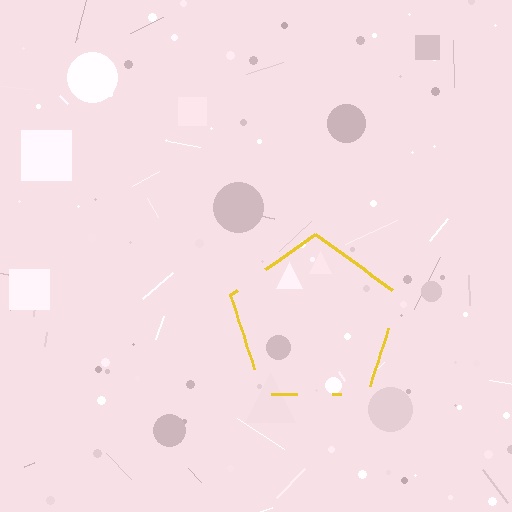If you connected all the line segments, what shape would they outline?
They would outline a pentagon.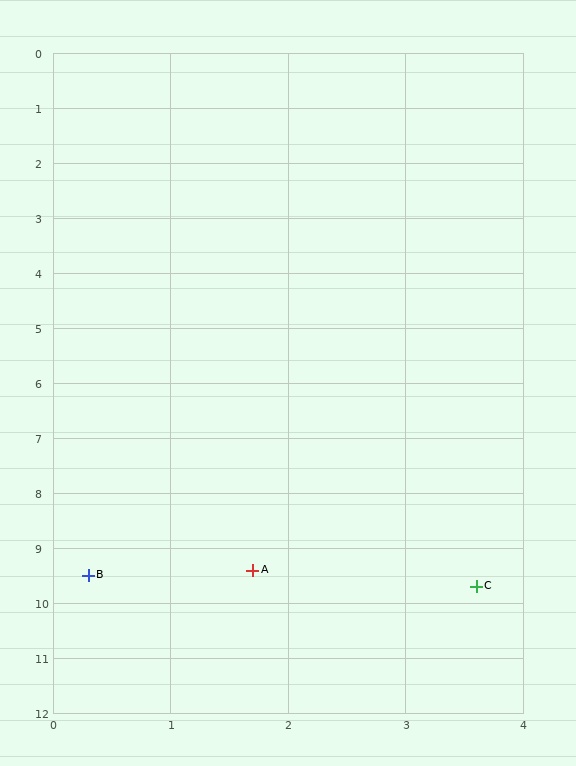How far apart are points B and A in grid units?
Points B and A are about 1.4 grid units apart.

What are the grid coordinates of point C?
Point C is at approximately (3.6, 9.7).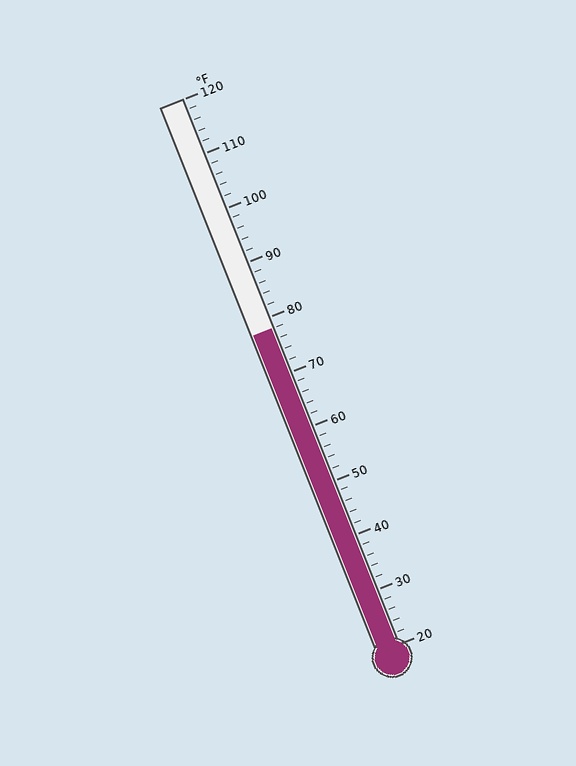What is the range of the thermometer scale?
The thermometer scale ranges from 20°F to 120°F.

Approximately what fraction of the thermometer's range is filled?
The thermometer is filled to approximately 60% of its range.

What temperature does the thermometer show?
The thermometer shows approximately 78°F.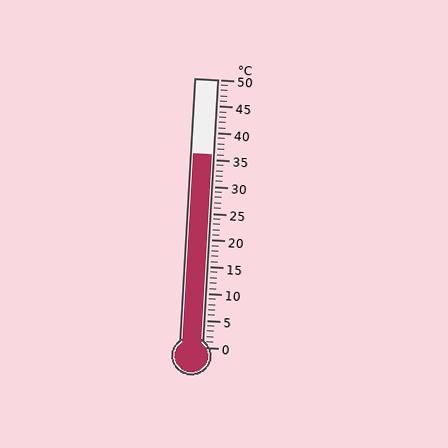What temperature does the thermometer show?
The thermometer shows approximately 36°C.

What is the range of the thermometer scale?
The thermometer scale ranges from 0°C to 50°C.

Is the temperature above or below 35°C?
The temperature is above 35°C.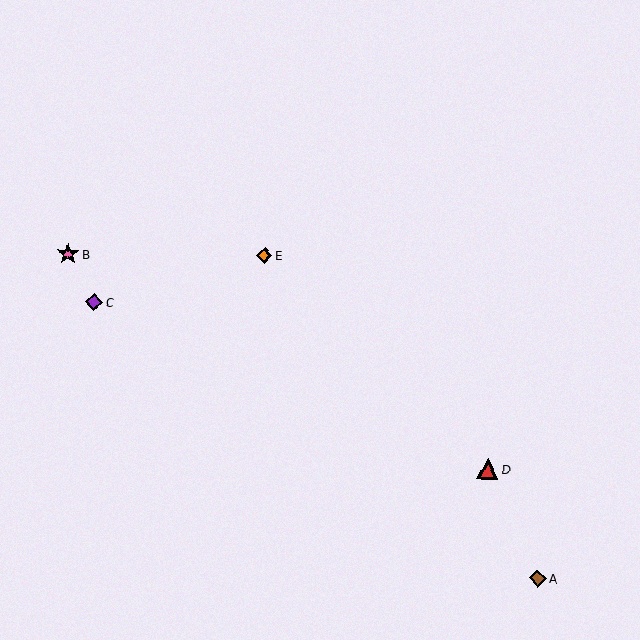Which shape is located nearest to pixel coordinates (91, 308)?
The purple diamond (labeled C) at (94, 302) is nearest to that location.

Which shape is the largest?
The pink star (labeled B) is the largest.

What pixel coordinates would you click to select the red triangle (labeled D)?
Click at (488, 469) to select the red triangle D.